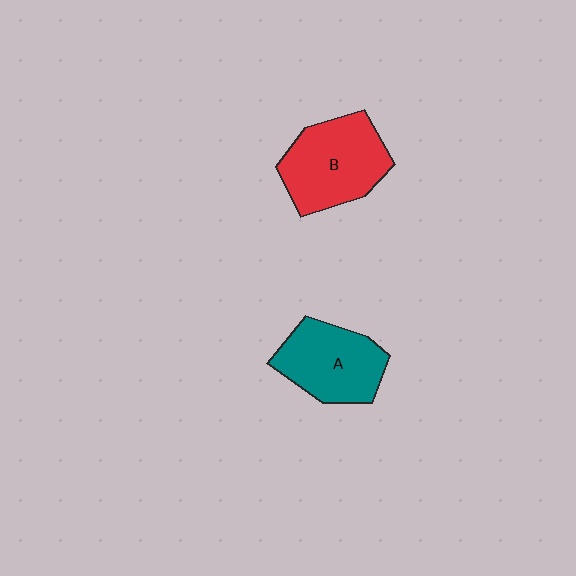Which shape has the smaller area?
Shape A (teal).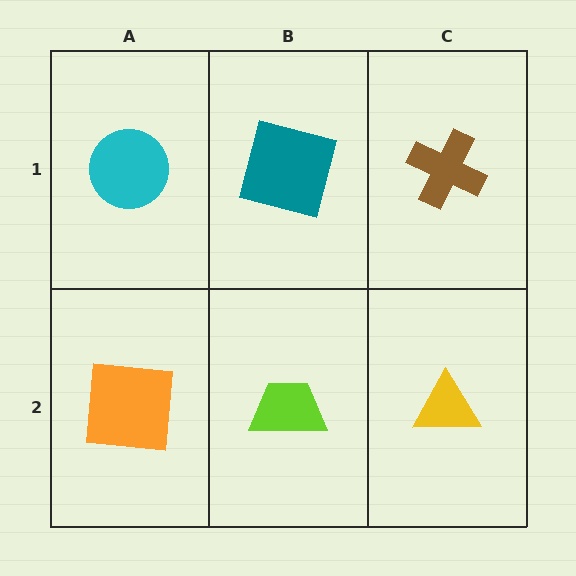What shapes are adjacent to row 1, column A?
An orange square (row 2, column A), a teal square (row 1, column B).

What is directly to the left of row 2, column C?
A lime trapezoid.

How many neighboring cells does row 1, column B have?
3.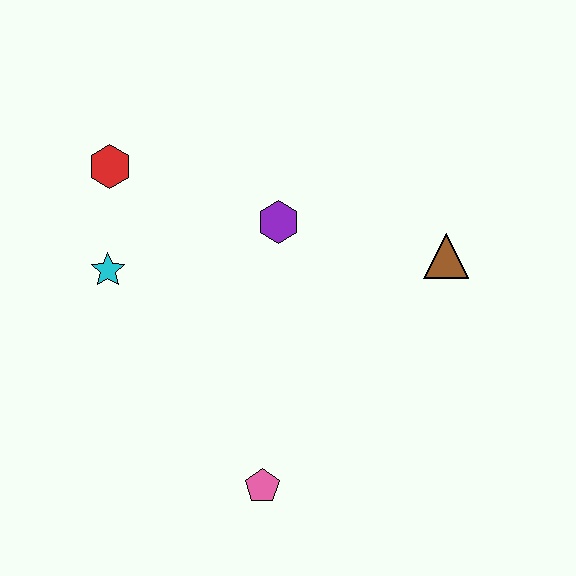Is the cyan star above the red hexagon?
No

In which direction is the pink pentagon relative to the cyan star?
The pink pentagon is below the cyan star.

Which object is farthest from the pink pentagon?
The red hexagon is farthest from the pink pentagon.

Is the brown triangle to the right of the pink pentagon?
Yes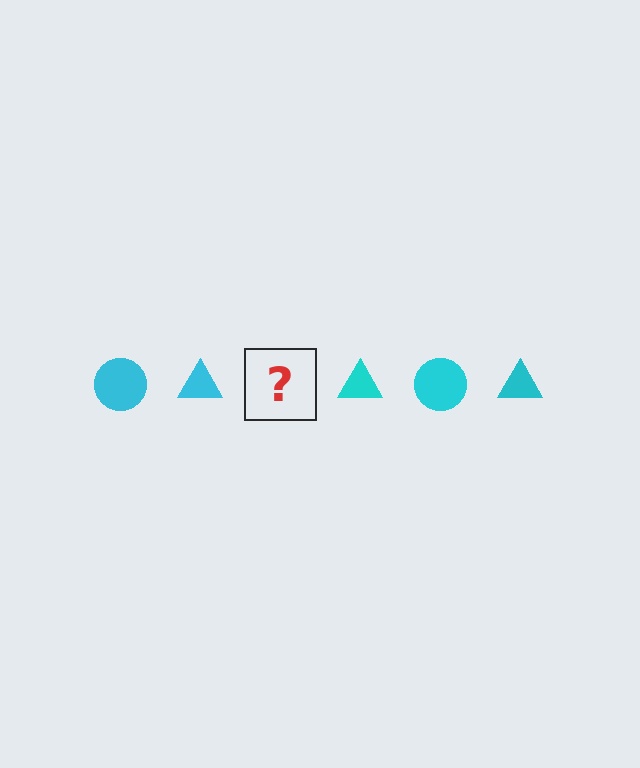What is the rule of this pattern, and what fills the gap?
The rule is that the pattern cycles through circle, triangle shapes in cyan. The gap should be filled with a cyan circle.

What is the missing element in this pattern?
The missing element is a cyan circle.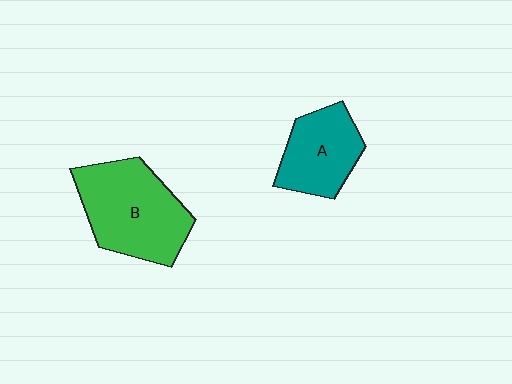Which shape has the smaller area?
Shape A (teal).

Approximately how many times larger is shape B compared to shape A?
Approximately 1.5 times.